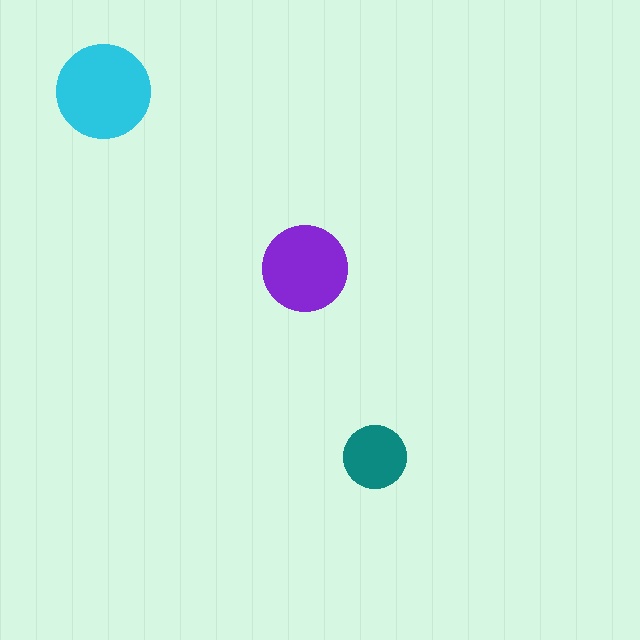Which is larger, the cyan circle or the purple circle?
The cyan one.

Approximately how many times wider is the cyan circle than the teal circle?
About 1.5 times wider.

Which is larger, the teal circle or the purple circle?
The purple one.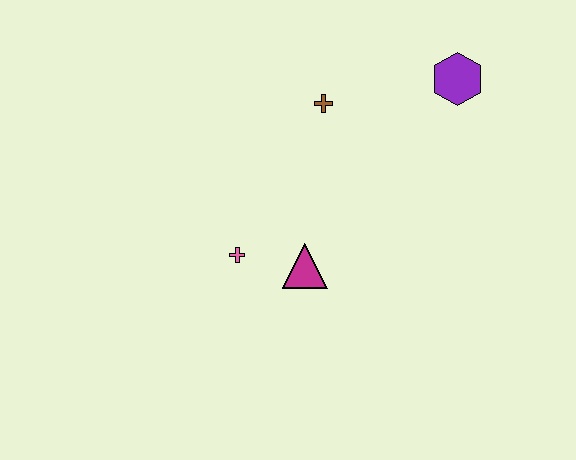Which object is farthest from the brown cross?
The pink cross is farthest from the brown cross.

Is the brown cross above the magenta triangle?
Yes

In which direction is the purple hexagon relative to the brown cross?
The purple hexagon is to the right of the brown cross.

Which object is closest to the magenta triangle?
The pink cross is closest to the magenta triangle.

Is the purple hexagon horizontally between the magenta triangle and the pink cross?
No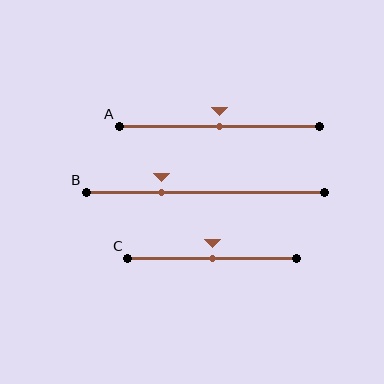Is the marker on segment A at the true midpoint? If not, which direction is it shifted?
Yes, the marker on segment A is at the true midpoint.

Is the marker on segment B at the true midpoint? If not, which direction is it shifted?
No, the marker on segment B is shifted to the left by about 18% of the segment length.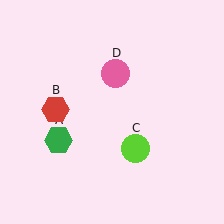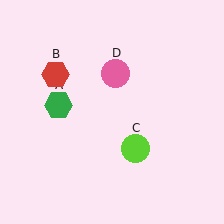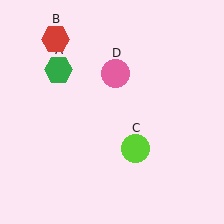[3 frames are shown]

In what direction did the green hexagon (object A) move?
The green hexagon (object A) moved up.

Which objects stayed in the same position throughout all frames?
Lime circle (object C) and pink circle (object D) remained stationary.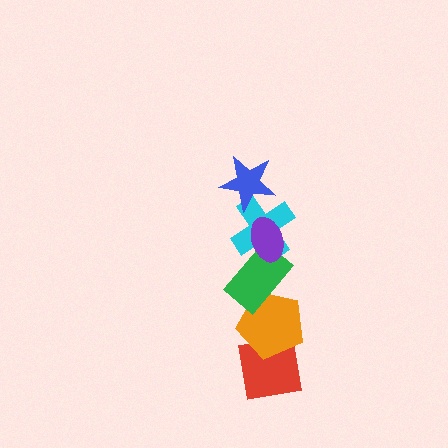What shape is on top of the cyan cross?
The purple ellipse is on top of the cyan cross.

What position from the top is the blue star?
The blue star is 1st from the top.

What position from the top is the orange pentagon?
The orange pentagon is 5th from the top.